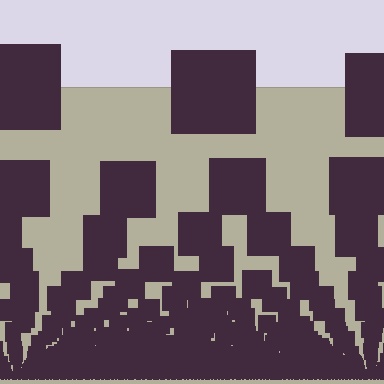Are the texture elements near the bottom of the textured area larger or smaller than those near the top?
Smaller. The gradient is inverted — elements near the bottom are smaller and denser.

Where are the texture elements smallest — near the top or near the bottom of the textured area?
Near the bottom.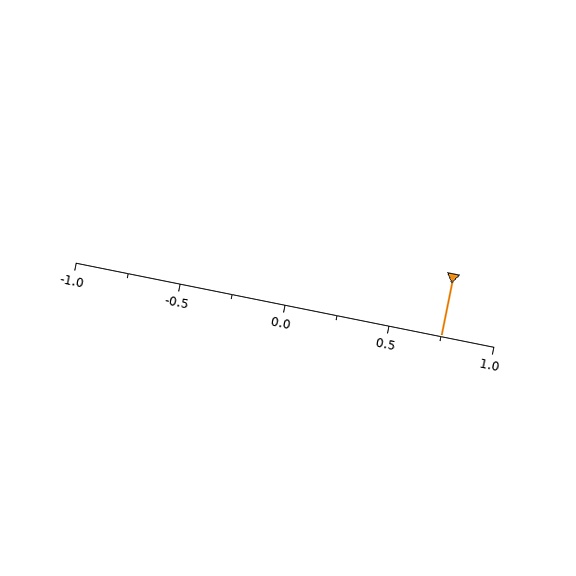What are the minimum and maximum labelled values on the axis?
The axis runs from -1.0 to 1.0.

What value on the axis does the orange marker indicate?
The marker indicates approximately 0.75.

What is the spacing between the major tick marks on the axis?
The major ticks are spaced 0.5 apart.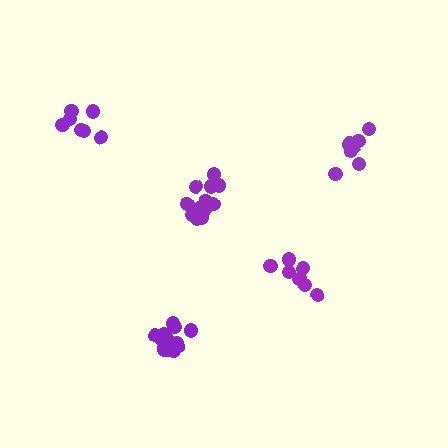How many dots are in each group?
Group 1: 7 dots, Group 2: 13 dots, Group 3: 7 dots, Group 4: 13 dots, Group 5: 7 dots (47 total).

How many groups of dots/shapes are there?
There are 5 groups.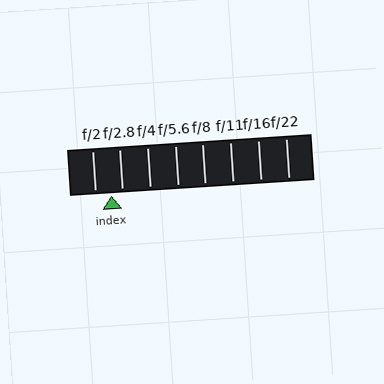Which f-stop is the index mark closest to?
The index mark is closest to f/2.8.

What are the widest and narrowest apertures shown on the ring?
The widest aperture shown is f/2 and the narrowest is f/22.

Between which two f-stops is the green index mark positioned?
The index mark is between f/2 and f/2.8.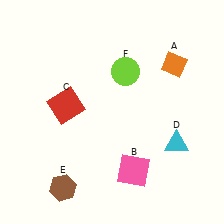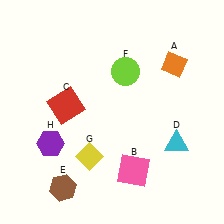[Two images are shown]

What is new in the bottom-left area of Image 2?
A purple hexagon (H) was added in the bottom-left area of Image 2.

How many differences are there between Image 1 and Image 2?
There are 2 differences between the two images.